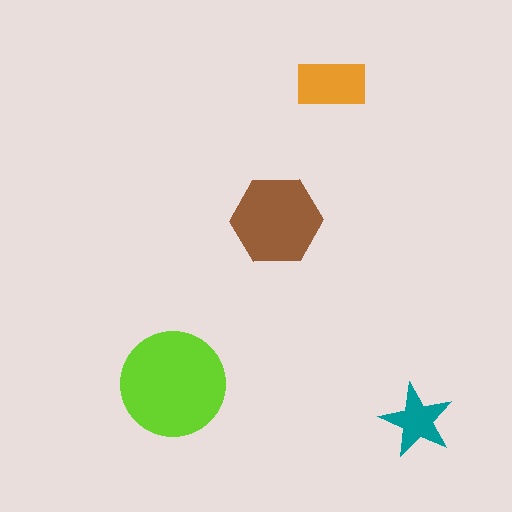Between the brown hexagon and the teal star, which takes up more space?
The brown hexagon.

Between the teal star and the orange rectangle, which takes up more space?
The orange rectangle.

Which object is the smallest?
The teal star.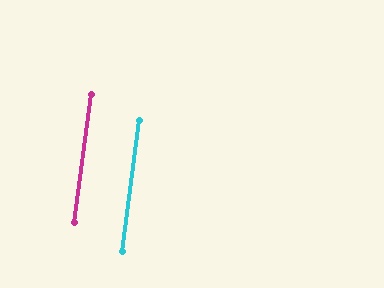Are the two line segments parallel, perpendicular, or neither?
Parallel — their directions differ by only 0.5°.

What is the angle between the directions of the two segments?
Approximately 1 degree.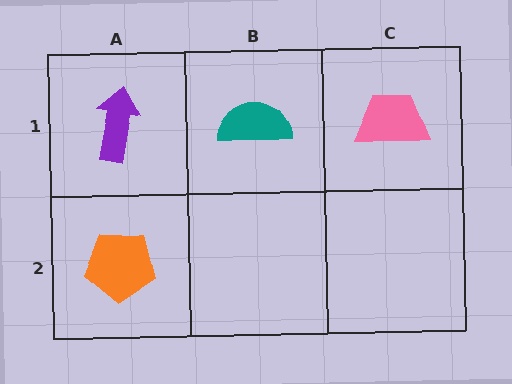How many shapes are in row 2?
1 shape.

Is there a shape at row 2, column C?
No, that cell is empty.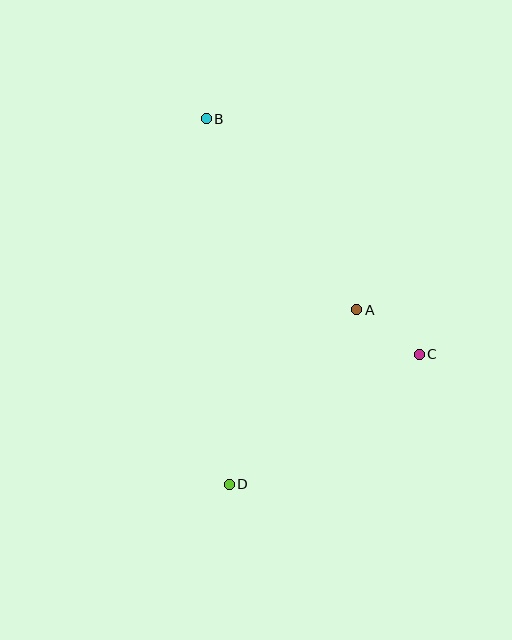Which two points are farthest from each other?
Points B and D are farthest from each other.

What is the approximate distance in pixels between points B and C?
The distance between B and C is approximately 318 pixels.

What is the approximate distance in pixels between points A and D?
The distance between A and D is approximately 216 pixels.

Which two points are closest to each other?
Points A and C are closest to each other.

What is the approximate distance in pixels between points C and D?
The distance between C and D is approximately 230 pixels.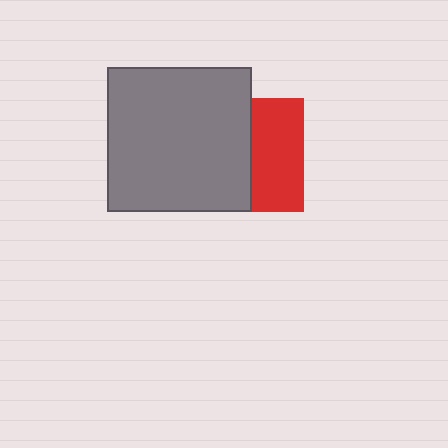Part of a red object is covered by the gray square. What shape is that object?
It is a square.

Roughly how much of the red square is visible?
About half of it is visible (roughly 46%).